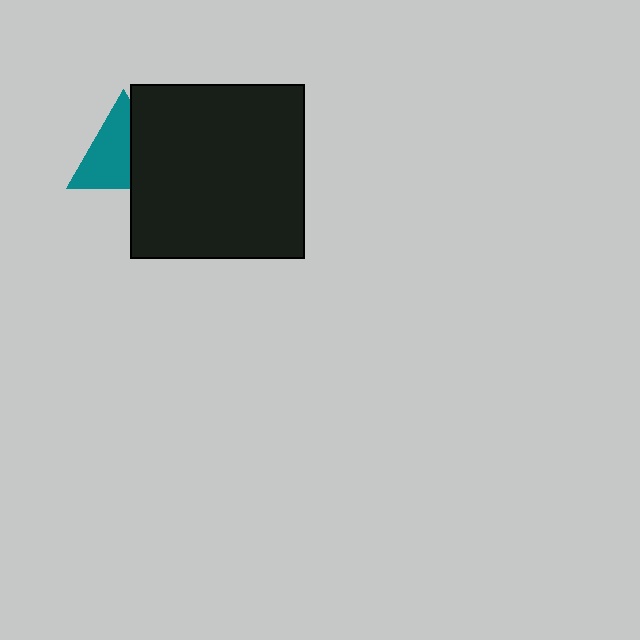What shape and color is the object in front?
The object in front is a black square.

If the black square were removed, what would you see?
You would see the complete teal triangle.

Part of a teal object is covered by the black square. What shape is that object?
It is a triangle.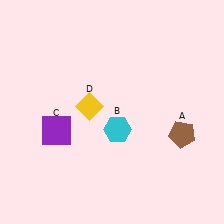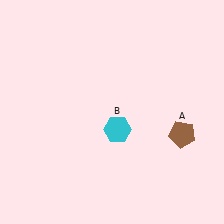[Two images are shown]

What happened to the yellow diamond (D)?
The yellow diamond (D) was removed in Image 2. It was in the top-left area of Image 1.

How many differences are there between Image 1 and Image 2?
There are 2 differences between the two images.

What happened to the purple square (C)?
The purple square (C) was removed in Image 2. It was in the bottom-left area of Image 1.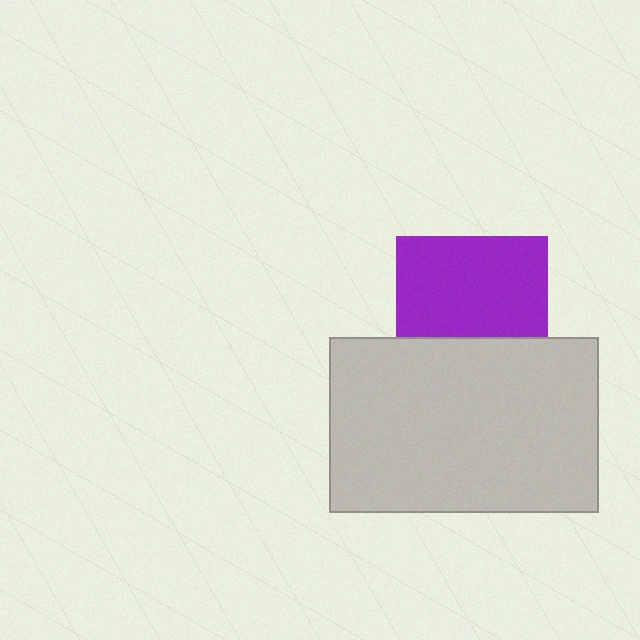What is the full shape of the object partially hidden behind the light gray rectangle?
The partially hidden object is a purple square.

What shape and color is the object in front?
The object in front is a light gray rectangle.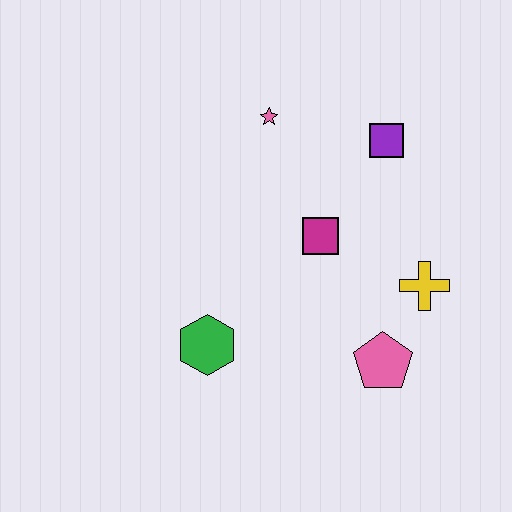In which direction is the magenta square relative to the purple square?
The magenta square is below the purple square.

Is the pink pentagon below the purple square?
Yes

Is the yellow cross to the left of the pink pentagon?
No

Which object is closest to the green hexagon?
The magenta square is closest to the green hexagon.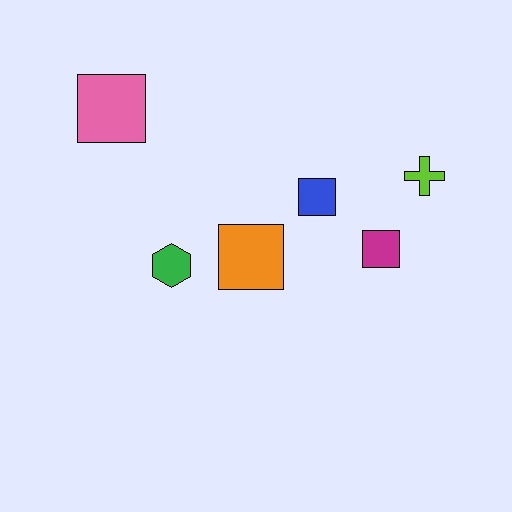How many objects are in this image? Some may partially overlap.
There are 6 objects.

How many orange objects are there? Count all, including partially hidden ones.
There is 1 orange object.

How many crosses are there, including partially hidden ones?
There is 1 cross.